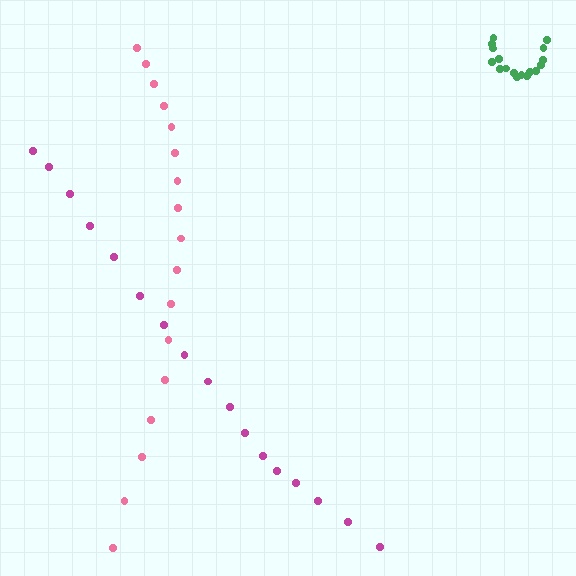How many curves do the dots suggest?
There are 3 distinct paths.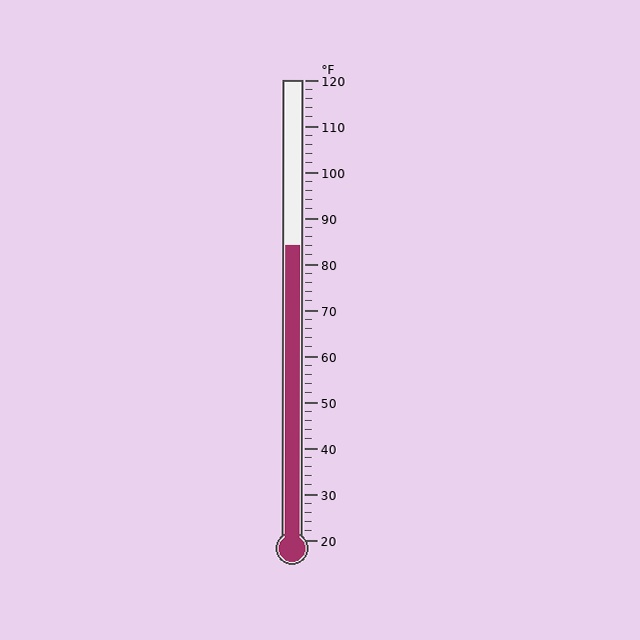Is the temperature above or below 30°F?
The temperature is above 30°F.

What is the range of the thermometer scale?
The thermometer scale ranges from 20°F to 120°F.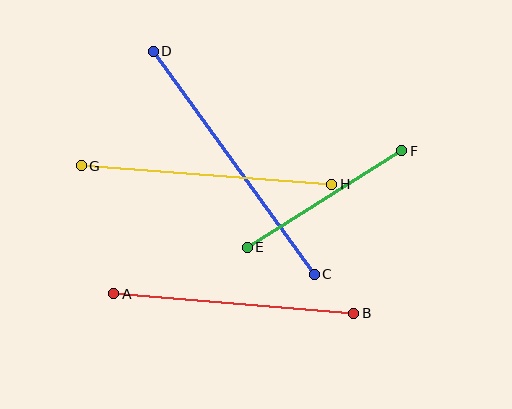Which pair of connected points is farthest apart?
Points C and D are farthest apart.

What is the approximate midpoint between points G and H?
The midpoint is at approximately (207, 175) pixels.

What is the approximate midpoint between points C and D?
The midpoint is at approximately (234, 163) pixels.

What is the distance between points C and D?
The distance is approximately 275 pixels.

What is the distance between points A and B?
The distance is approximately 241 pixels.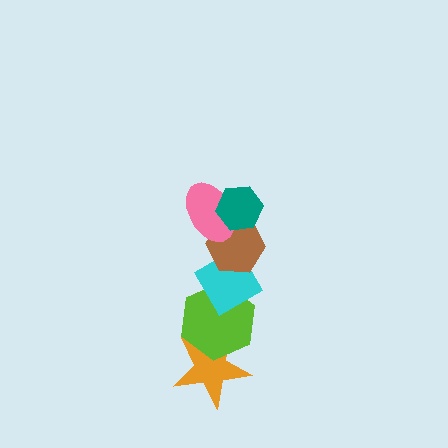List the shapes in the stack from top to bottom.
From top to bottom: the teal hexagon, the pink ellipse, the brown hexagon, the cyan diamond, the lime hexagon, the orange star.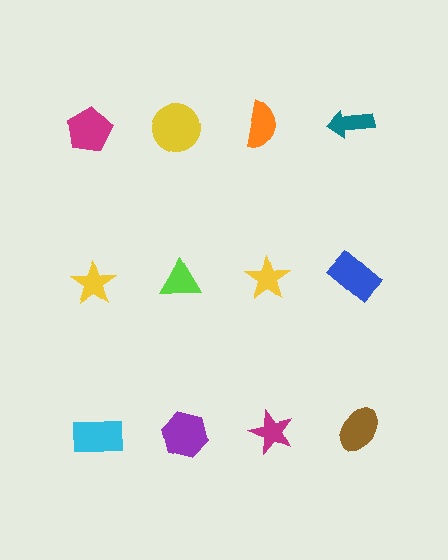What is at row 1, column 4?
A teal arrow.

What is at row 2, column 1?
A yellow star.